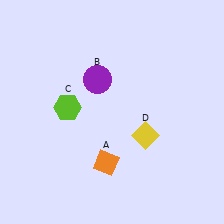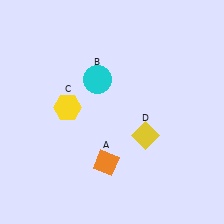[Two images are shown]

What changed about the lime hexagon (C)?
In Image 1, C is lime. In Image 2, it changed to yellow.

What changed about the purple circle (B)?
In Image 1, B is purple. In Image 2, it changed to cyan.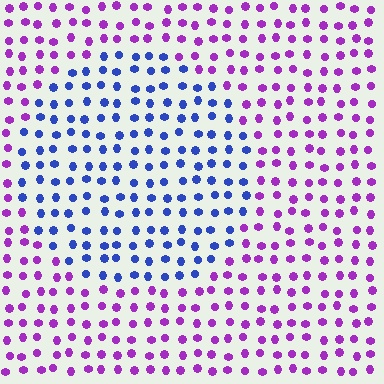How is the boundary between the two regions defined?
The boundary is defined purely by a slight shift in hue (about 60 degrees). Spacing, size, and orientation are identical on both sides.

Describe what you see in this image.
The image is filled with small purple elements in a uniform arrangement. A circle-shaped region is visible where the elements are tinted to a slightly different hue, forming a subtle color boundary.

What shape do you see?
I see a circle.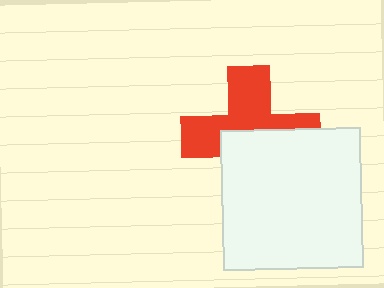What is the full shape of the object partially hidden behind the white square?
The partially hidden object is a red cross.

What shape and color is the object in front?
The object in front is a white square.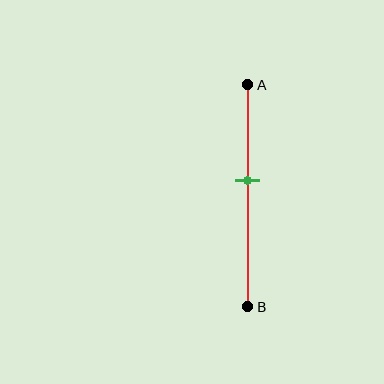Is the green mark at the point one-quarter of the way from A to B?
No, the mark is at about 45% from A, not at the 25% one-quarter point.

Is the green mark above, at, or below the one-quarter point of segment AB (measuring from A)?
The green mark is below the one-quarter point of segment AB.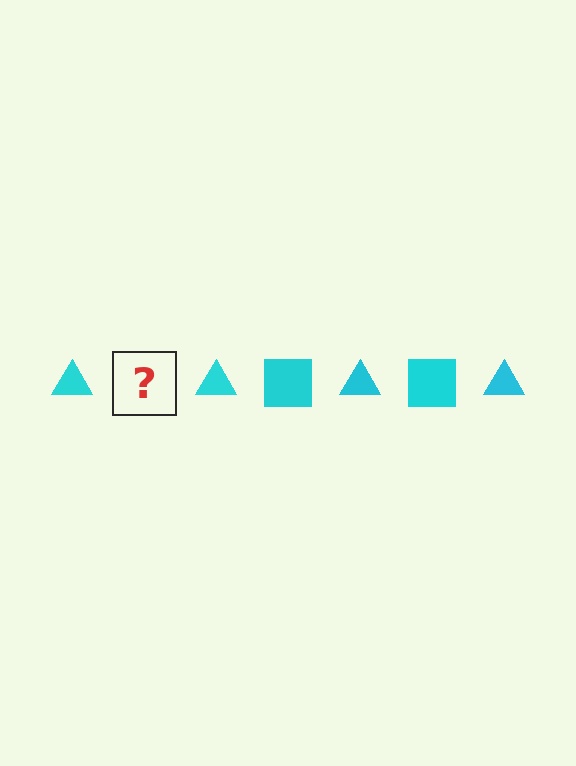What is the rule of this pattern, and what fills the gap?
The rule is that the pattern cycles through triangle, square shapes in cyan. The gap should be filled with a cyan square.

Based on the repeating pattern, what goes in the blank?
The blank should be a cyan square.